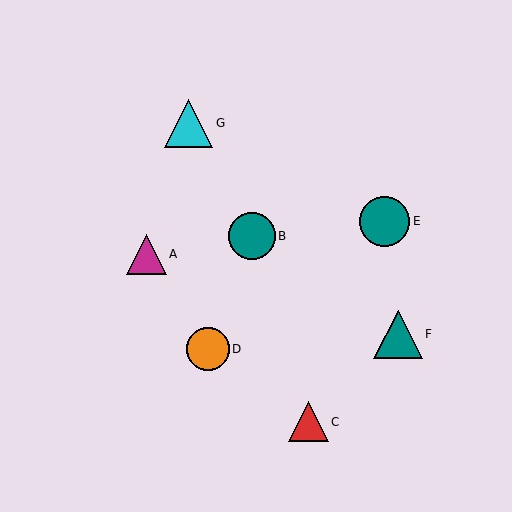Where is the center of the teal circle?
The center of the teal circle is at (385, 221).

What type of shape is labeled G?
Shape G is a cyan triangle.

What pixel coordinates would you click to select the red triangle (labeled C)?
Click at (308, 422) to select the red triangle C.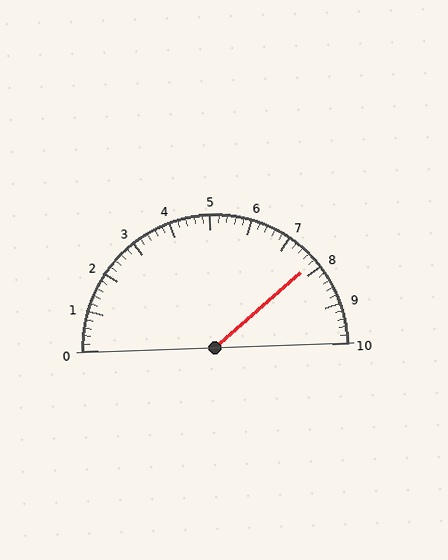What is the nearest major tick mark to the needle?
The nearest major tick mark is 8.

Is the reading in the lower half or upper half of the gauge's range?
The reading is in the upper half of the range (0 to 10).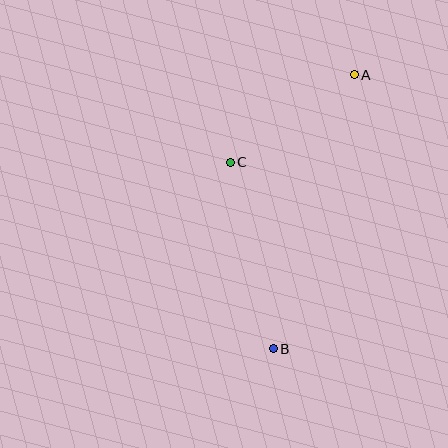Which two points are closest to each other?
Points A and C are closest to each other.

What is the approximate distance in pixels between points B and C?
The distance between B and C is approximately 191 pixels.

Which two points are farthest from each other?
Points A and B are farthest from each other.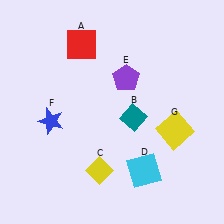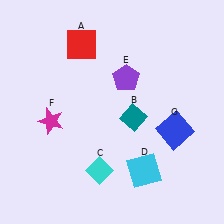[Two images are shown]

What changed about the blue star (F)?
In Image 1, F is blue. In Image 2, it changed to magenta.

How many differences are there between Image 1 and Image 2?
There are 3 differences between the two images.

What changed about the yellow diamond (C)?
In Image 1, C is yellow. In Image 2, it changed to cyan.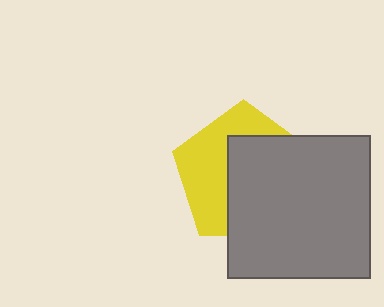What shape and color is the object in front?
The object in front is a gray square.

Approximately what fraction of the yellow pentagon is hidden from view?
Roughly 55% of the yellow pentagon is hidden behind the gray square.